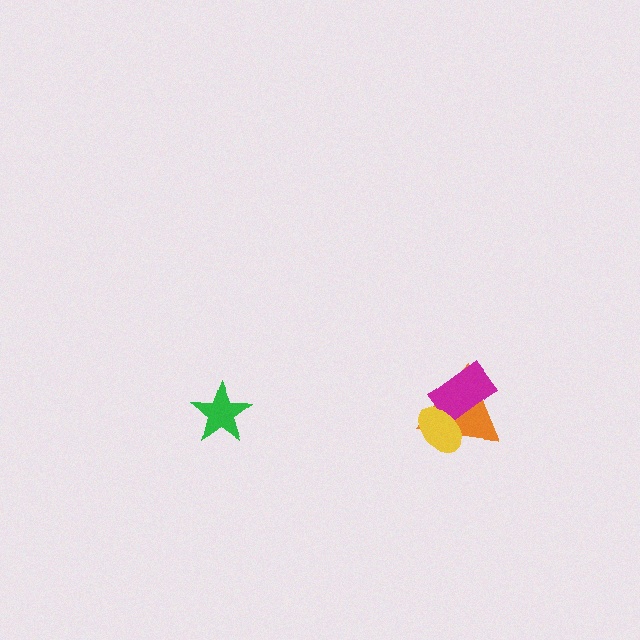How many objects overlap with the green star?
0 objects overlap with the green star.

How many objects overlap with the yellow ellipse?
2 objects overlap with the yellow ellipse.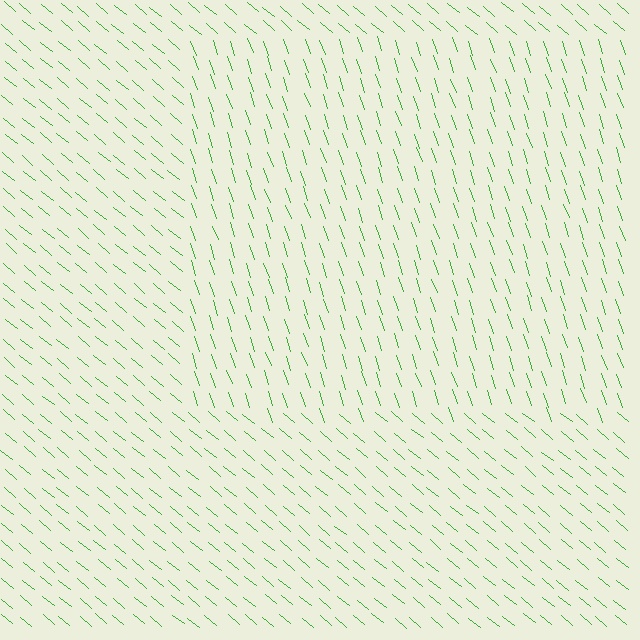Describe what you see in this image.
The image is filled with small green line segments. A rectangle region in the image has lines oriented differently from the surrounding lines, creating a visible texture boundary.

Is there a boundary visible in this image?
Yes, there is a texture boundary formed by a change in line orientation.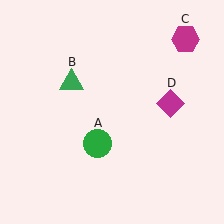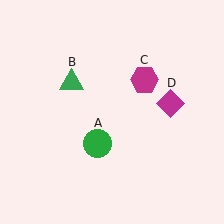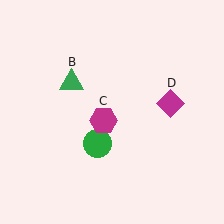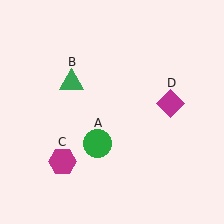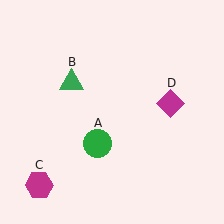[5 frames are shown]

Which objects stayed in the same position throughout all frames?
Green circle (object A) and green triangle (object B) and magenta diamond (object D) remained stationary.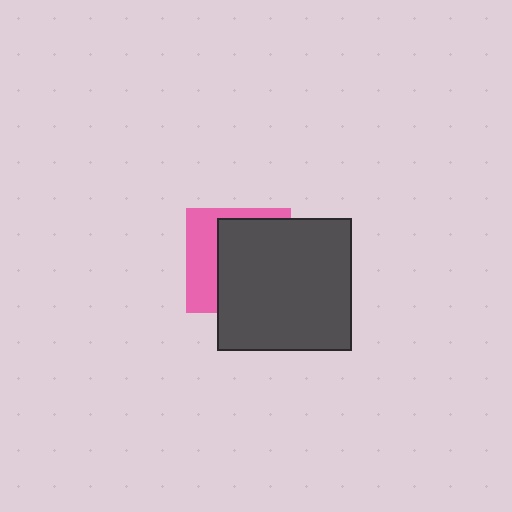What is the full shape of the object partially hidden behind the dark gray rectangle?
The partially hidden object is a pink square.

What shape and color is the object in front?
The object in front is a dark gray rectangle.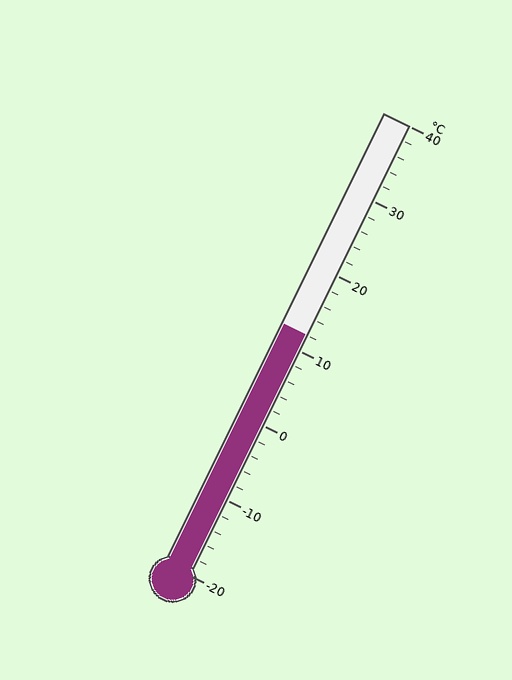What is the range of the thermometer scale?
The thermometer scale ranges from -20°C to 40°C.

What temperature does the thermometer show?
The thermometer shows approximately 12°C.